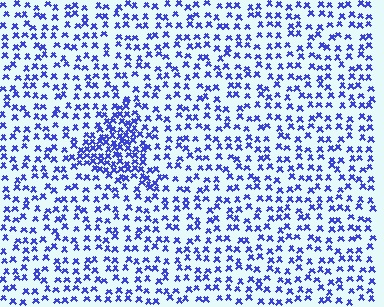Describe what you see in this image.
The image contains small blue elements arranged at two different densities. A triangle-shaped region is visible where the elements are more densely packed than the surrounding area.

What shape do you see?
I see a triangle.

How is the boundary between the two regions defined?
The boundary is defined by a change in element density (approximately 2.2x ratio). All elements are the same color, size, and shape.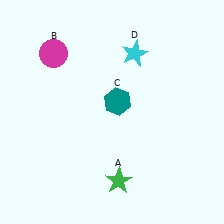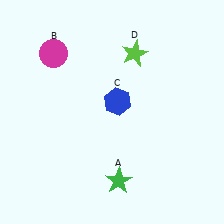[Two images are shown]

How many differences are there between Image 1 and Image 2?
There are 2 differences between the two images.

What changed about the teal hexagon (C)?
In Image 1, C is teal. In Image 2, it changed to blue.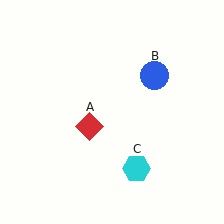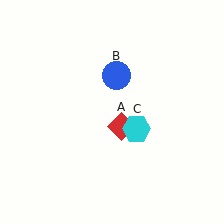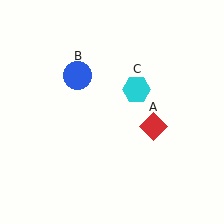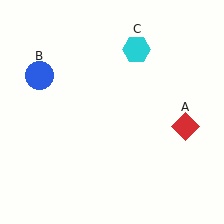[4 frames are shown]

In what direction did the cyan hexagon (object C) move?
The cyan hexagon (object C) moved up.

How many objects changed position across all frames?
3 objects changed position: red diamond (object A), blue circle (object B), cyan hexagon (object C).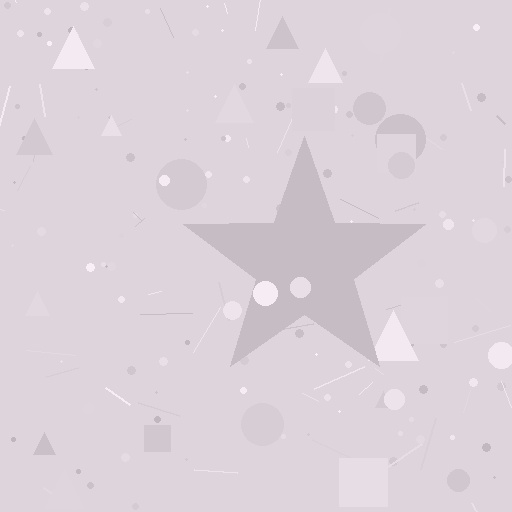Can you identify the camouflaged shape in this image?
The camouflaged shape is a star.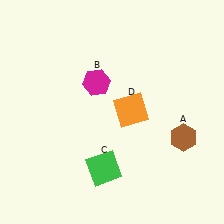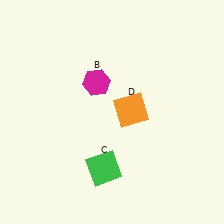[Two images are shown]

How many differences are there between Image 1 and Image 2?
There is 1 difference between the two images.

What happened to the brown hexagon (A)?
The brown hexagon (A) was removed in Image 2. It was in the bottom-right area of Image 1.